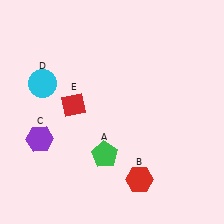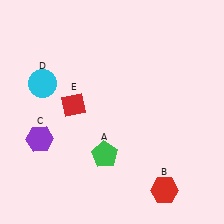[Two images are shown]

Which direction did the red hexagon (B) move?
The red hexagon (B) moved right.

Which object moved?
The red hexagon (B) moved right.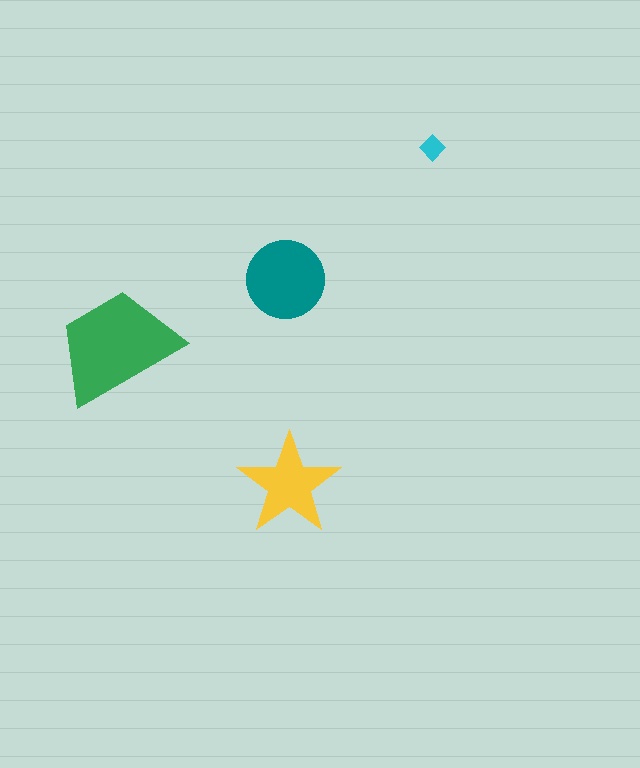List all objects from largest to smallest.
The green trapezoid, the teal circle, the yellow star, the cyan diamond.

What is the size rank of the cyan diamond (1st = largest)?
4th.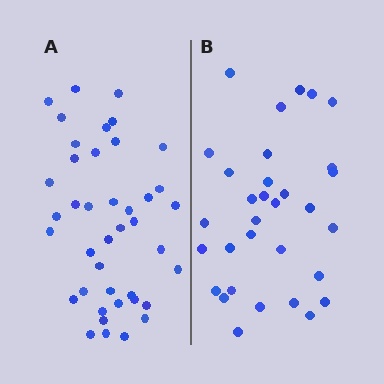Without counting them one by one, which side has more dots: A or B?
Region A (the left region) has more dots.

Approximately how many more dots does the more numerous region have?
Region A has roughly 8 or so more dots than region B.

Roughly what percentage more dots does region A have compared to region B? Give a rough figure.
About 30% more.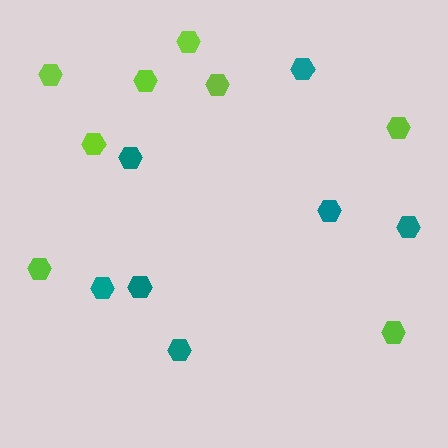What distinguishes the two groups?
There are 2 groups: one group of teal hexagons (7) and one group of lime hexagons (8).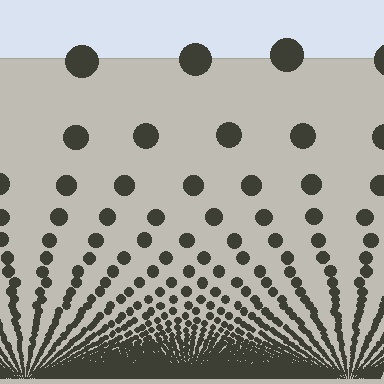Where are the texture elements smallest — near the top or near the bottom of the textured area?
Near the bottom.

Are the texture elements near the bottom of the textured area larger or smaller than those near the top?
Smaller. The gradient is inverted — elements near the bottom are smaller and denser.